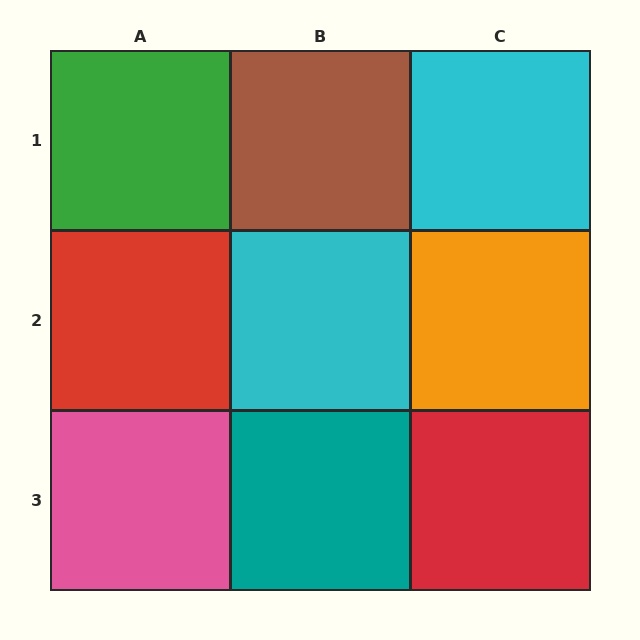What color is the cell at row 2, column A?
Red.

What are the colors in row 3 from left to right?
Pink, teal, red.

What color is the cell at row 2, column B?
Cyan.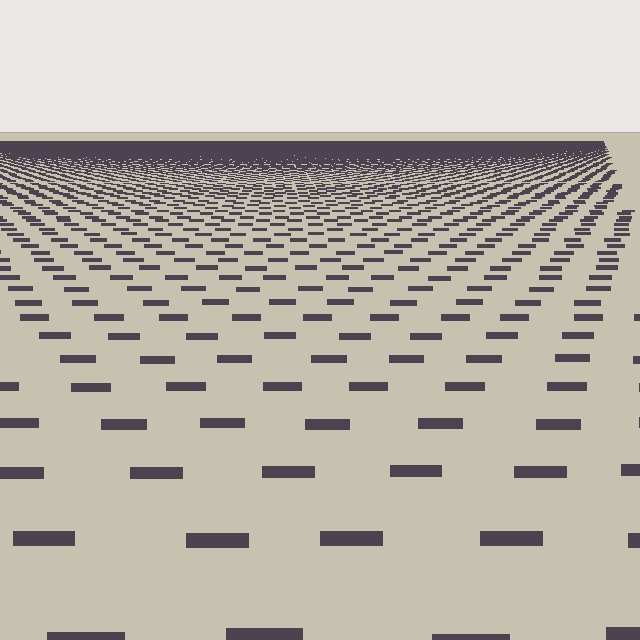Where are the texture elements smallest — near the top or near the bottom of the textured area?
Near the top.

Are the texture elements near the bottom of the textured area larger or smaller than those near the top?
Larger. Near the bottom, elements are closer to the viewer and appear at a bigger on-screen size.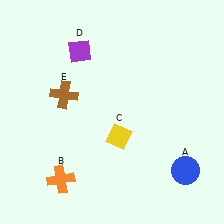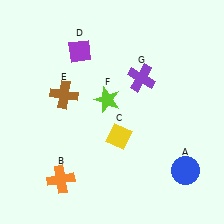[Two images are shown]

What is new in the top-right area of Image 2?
A purple cross (G) was added in the top-right area of Image 2.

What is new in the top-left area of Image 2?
A lime star (F) was added in the top-left area of Image 2.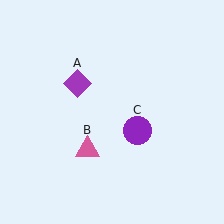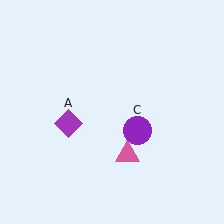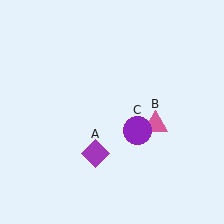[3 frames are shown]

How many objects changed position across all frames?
2 objects changed position: purple diamond (object A), pink triangle (object B).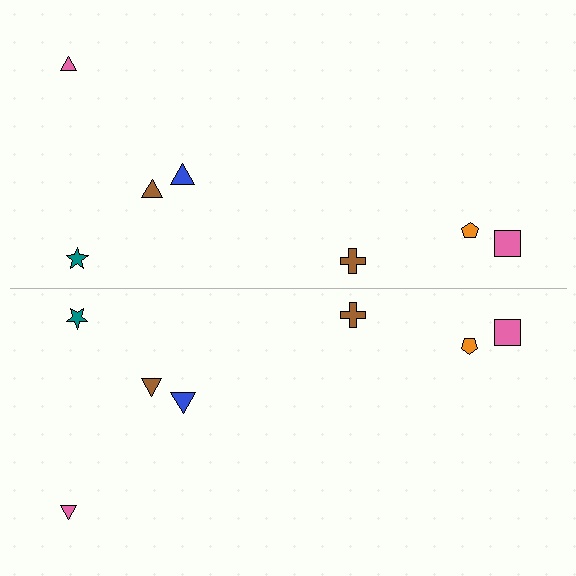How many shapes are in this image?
There are 14 shapes in this image.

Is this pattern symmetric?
Yes, this pattern has bilateral (reflection) symmetry.